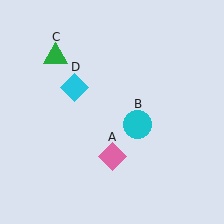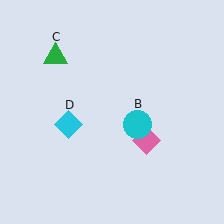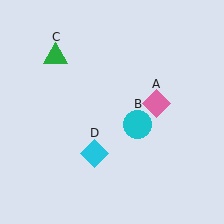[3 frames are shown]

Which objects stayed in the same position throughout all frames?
Cyan circle (object B) and green triangle (object C) remained stationary.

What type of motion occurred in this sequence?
The pink diamond (object A), cyan diamond (object D) rotated counterclockwise around the center of the scene.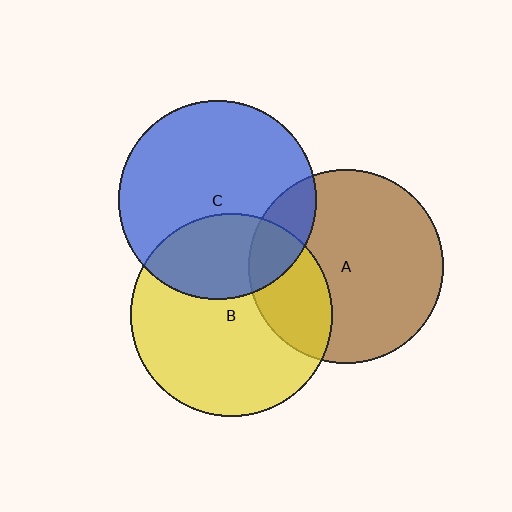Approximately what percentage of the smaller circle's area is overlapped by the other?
Approximately 30%.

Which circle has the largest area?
Circle B (yellow).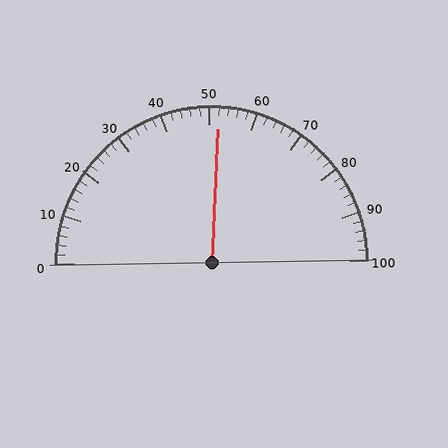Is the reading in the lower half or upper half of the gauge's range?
The reading is in the upper half of the range (0 to 100).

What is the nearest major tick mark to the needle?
The nearest major tick mark is 50.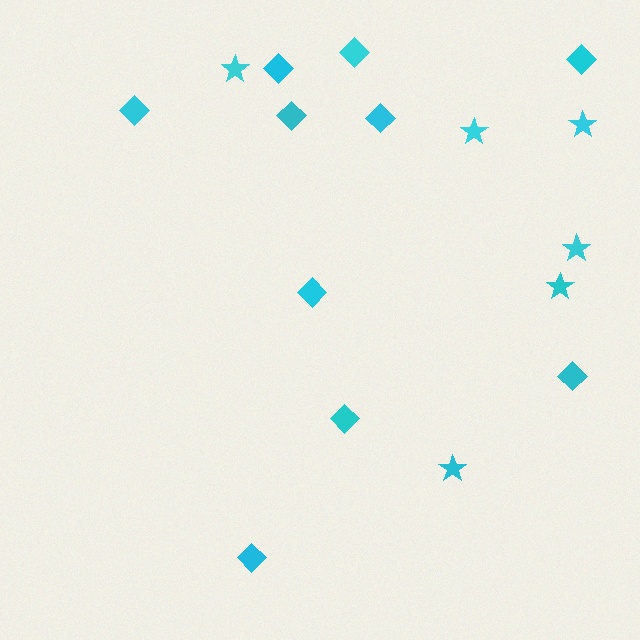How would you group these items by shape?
There are 2 groups: one group of stars (6) and one group of diamonds (10).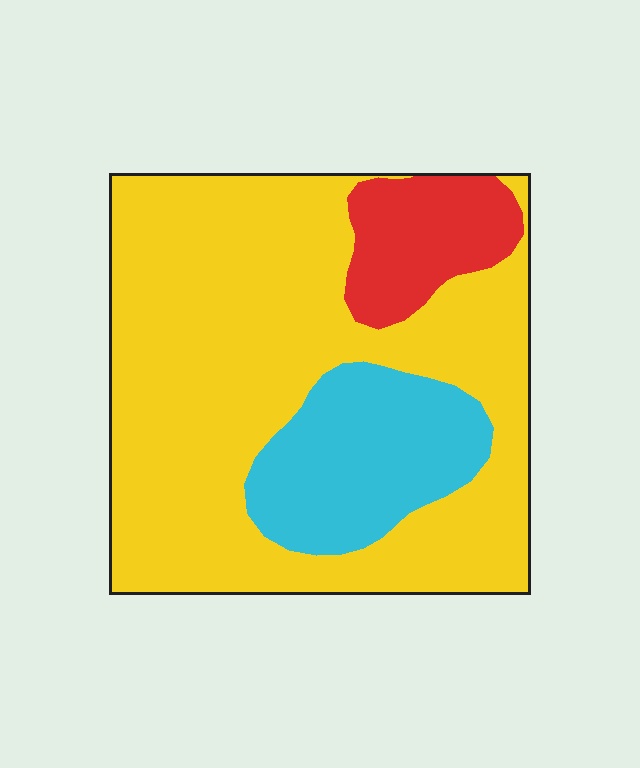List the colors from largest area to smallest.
From largest to smallest: yellow, cyan, red.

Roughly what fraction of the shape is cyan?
Cyan covers roughly 20% of the shape.